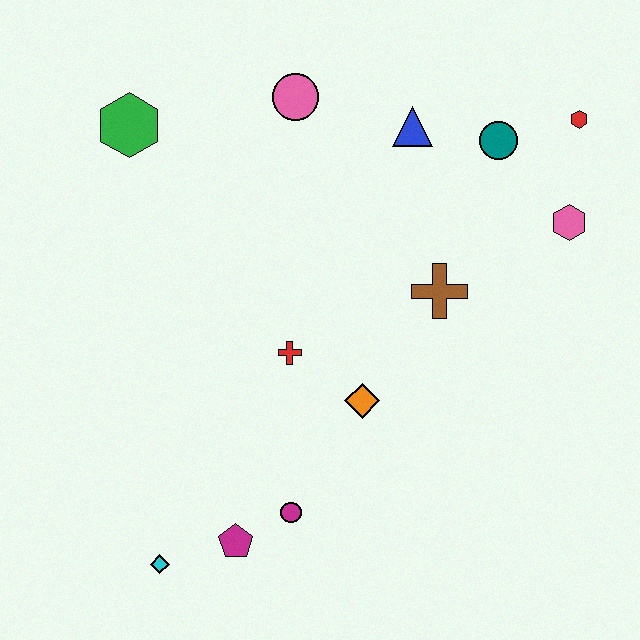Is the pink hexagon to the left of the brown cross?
No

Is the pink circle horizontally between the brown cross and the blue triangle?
No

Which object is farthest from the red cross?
The red hexagon is farthest from the red cross.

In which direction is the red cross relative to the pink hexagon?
The red cross is to the left of the pink hexagon.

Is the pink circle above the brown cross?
Yes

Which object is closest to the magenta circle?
The magenta pentagon is closest to the magenta circle.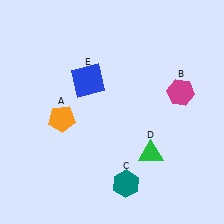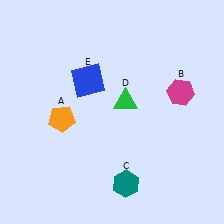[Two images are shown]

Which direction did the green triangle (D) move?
The green triangle (D) moved up.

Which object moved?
The green triangle (D) moved up.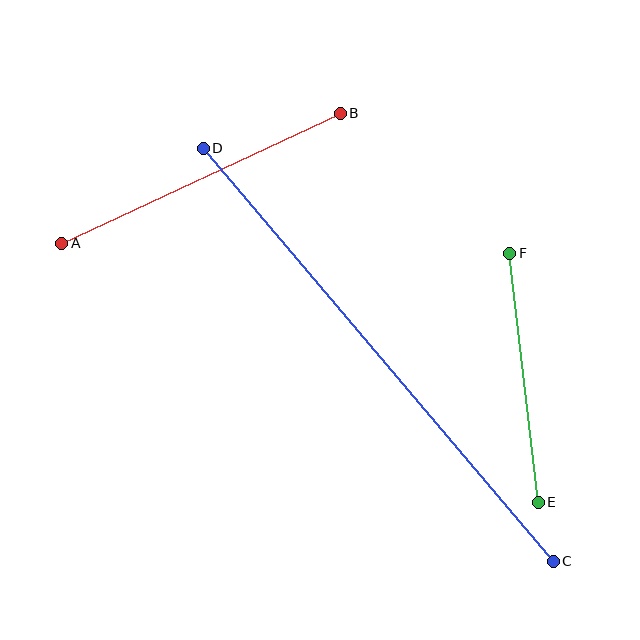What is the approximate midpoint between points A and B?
The midpoint is at approximately (201, 178) pixels.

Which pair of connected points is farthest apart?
Points C and D are farthest apart.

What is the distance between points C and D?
The distance is approximately 541 pixels.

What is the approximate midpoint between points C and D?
The midpoint is at approximately (378, 355) pixels.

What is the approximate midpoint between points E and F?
The midpoint is at approximately (524, 378) pixels.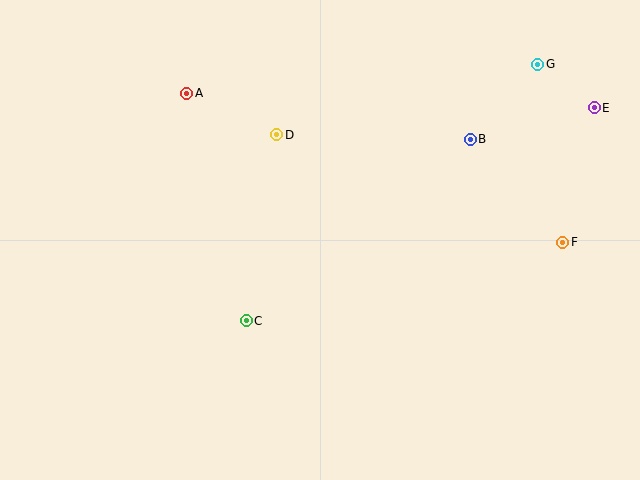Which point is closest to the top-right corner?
Point E is closest to the top-right corner.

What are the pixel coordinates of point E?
Point E is at (594, 108).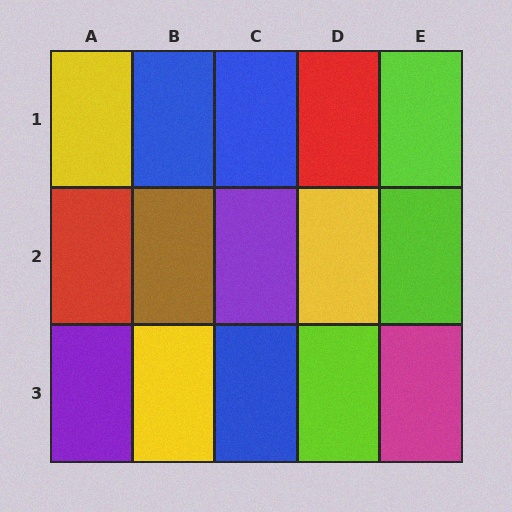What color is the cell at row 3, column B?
Yellow.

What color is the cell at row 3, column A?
Purple.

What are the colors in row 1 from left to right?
Yellow, blue, blue, red, lime.